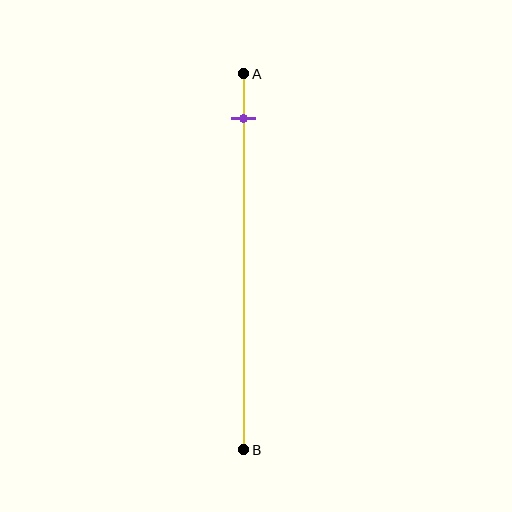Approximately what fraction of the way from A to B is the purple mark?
The purple mark is approximately 10% of the way from A to B.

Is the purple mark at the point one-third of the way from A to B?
No, the mark is at about 10% from A, not at the 33% one-third point.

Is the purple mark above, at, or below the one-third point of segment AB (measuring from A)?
The purple mark is above the one-third point of segment AB.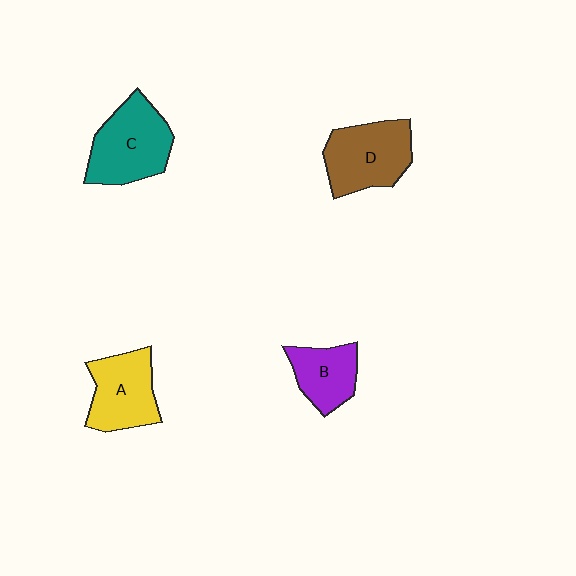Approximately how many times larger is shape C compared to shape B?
Approximately 1.6 times.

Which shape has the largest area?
Shape C (teal).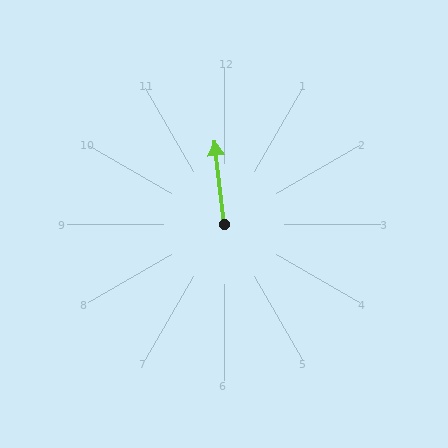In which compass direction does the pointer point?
North.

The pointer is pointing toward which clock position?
Roughly 12 o'clock.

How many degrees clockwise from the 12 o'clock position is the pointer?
Approximately 353 degrees.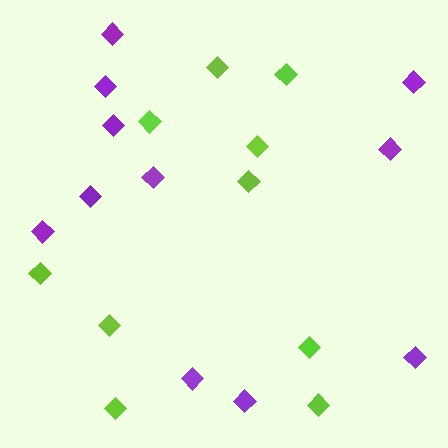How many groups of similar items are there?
There are 2 groups: one group of purple diamonds (11) and one group of lime diamonds (10).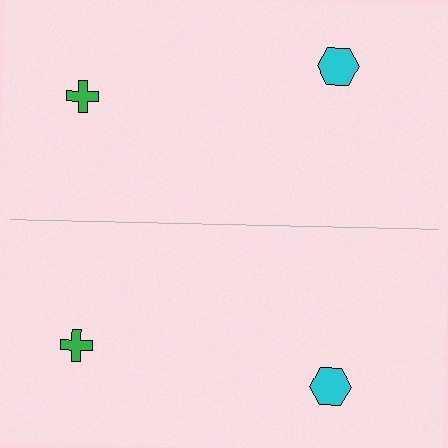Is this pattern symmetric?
Yes, this pattern has bilateral (reflection) symmetry.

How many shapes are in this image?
There are 4 shapes in this image.